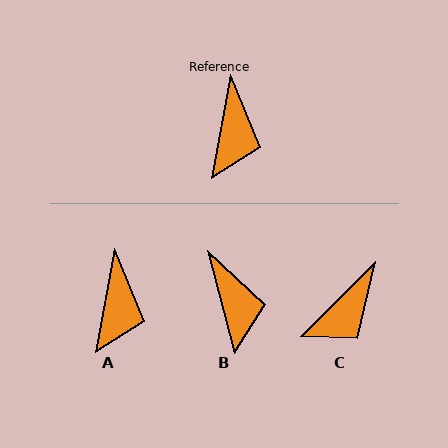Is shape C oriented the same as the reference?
No, it is off by about 35 degrees.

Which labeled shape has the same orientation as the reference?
A.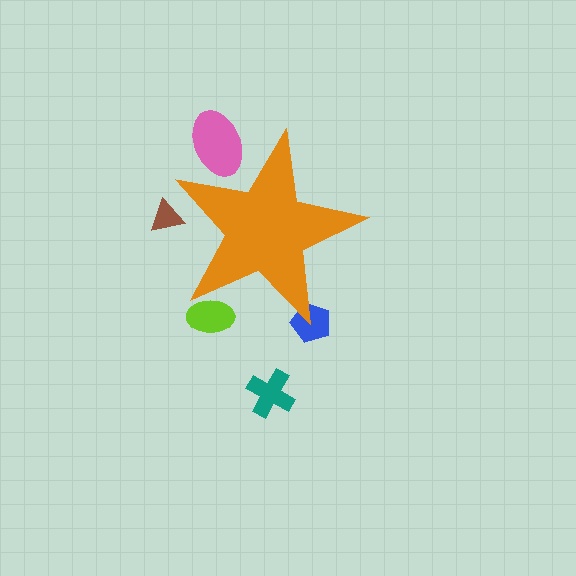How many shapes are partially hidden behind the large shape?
4 shapes are partially hidden.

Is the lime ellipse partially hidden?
Yes, the lime ellipse is partially hidden behind the orange star.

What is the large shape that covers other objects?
An orange star.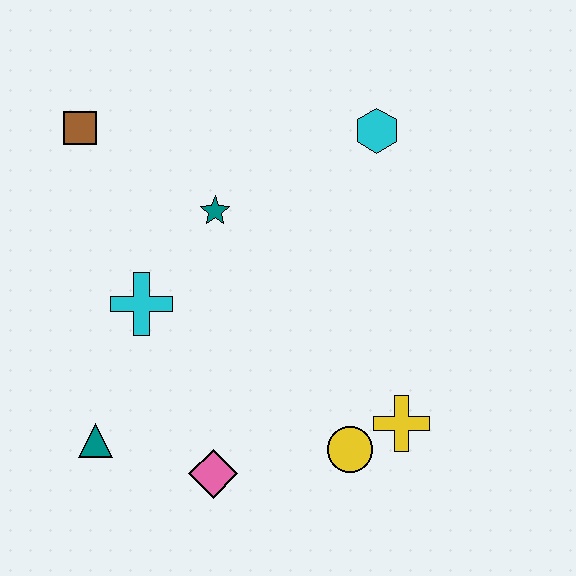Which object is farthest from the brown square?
The yellow cross is farthest from the brown square.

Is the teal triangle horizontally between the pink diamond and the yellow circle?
No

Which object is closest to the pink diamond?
The teal triangle is closest to the pink diamond.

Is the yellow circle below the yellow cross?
Yes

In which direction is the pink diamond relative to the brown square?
The pink diamond is below the brown square.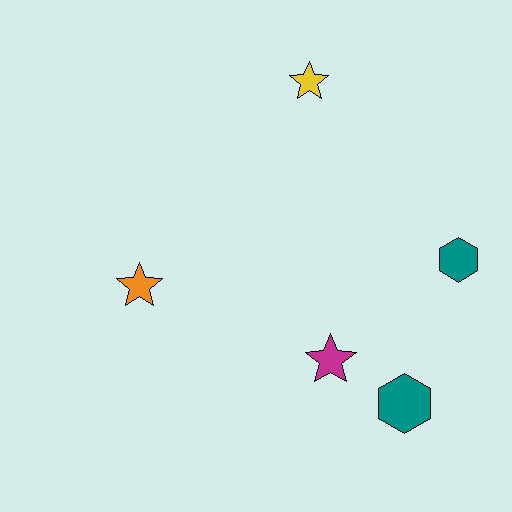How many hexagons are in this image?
There are 2 hexagons.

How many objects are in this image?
There are 5 objects.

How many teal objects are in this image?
There are 2 teal objects.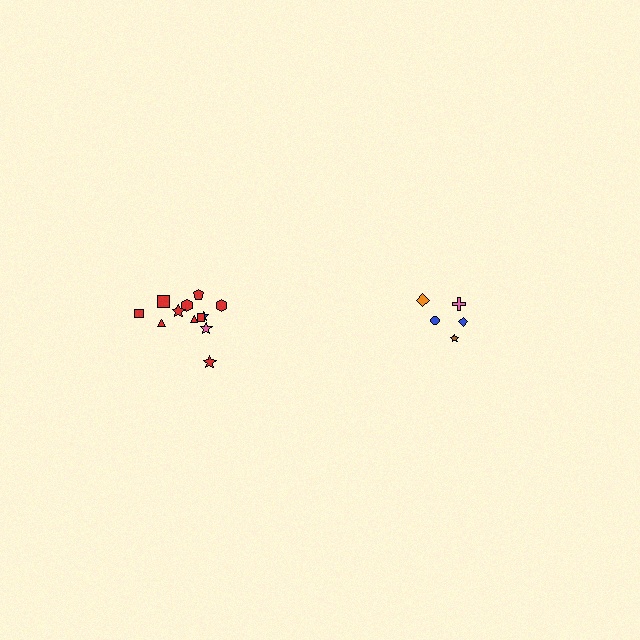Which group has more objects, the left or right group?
The left group.